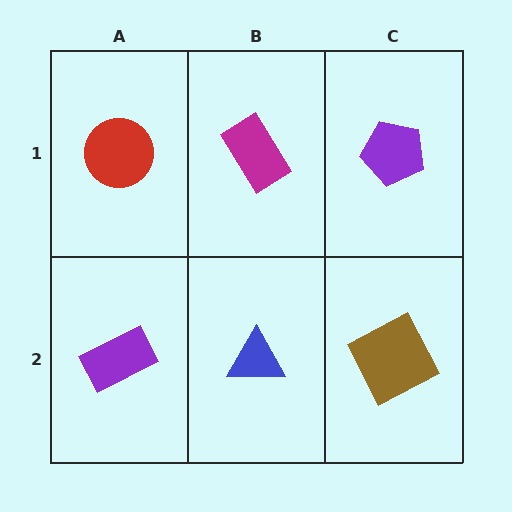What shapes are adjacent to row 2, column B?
A magenta rectangle (row 1, column B), a purple rectangle (row 2, column A), a brown square (row 2, column C).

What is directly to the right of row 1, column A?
A magenta rectangle.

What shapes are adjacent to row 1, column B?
A blue triangle (row 2, column B), a red circle (row 1, column A), a purple pentagon (row 1, column C).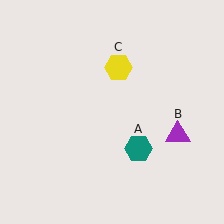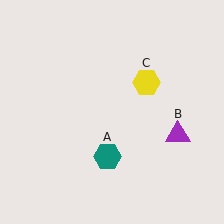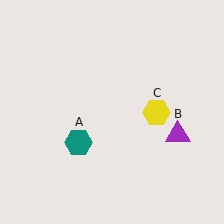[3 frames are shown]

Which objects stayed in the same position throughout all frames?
Purple triangle (object B) remained stationary.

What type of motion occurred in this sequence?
The teal hexagon (object A), yellow hexagon (object C) rotated clockwise around the center of the scene.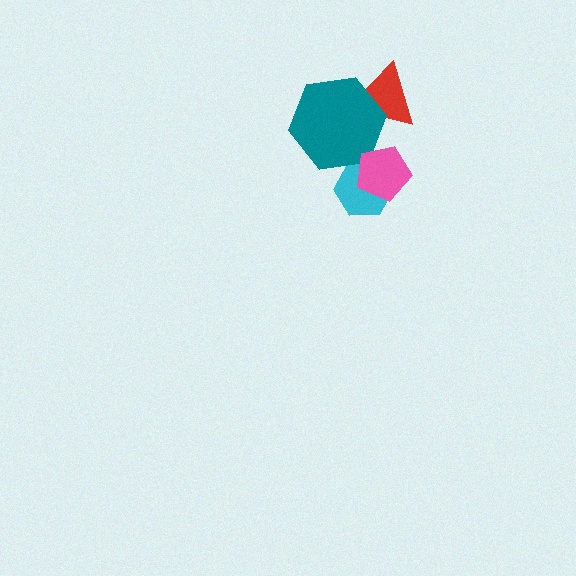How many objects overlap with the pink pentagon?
2 objects overlap with the pink pentagon.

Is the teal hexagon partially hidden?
Yes, it is partially covered by another shape.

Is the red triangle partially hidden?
Yes, it is partially covered by another shape.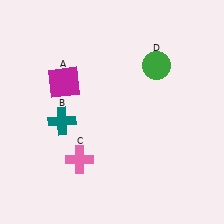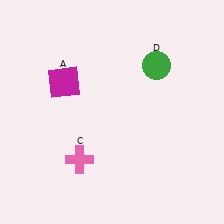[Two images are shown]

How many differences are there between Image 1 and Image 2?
There is 1 difference between the two images.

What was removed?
The teal cross (B) was removed in Image 2.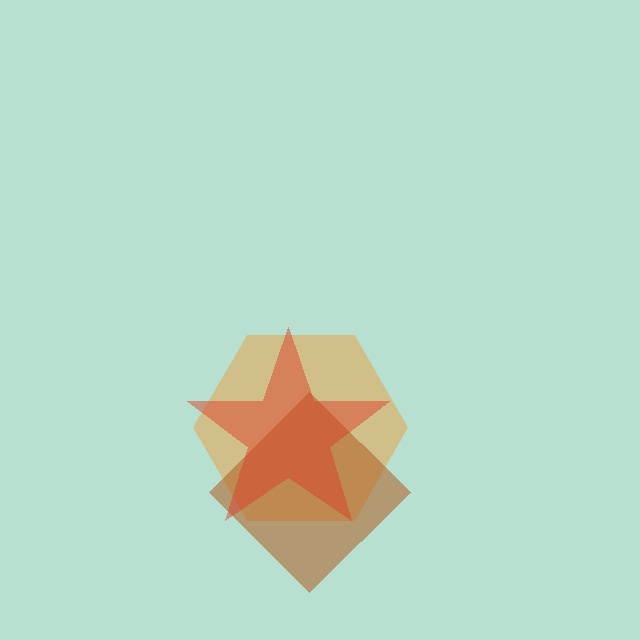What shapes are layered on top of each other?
The layered shapes are: an orange hexagon, a brown diamond, a red star.